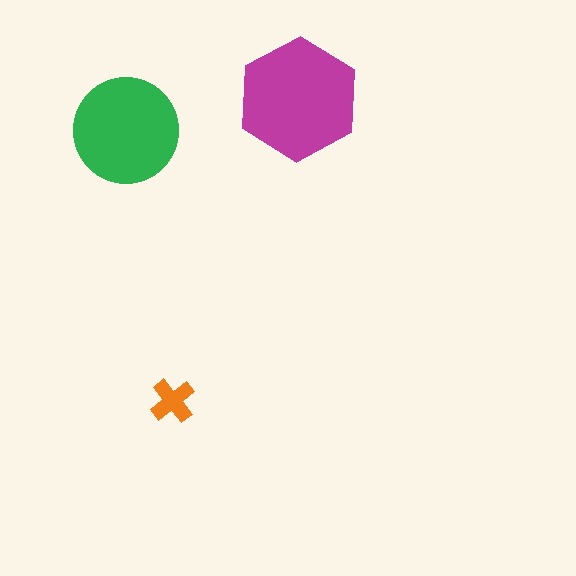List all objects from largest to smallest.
The magenta hexagon, the green circle, the orange cross.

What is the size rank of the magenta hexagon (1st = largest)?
1st.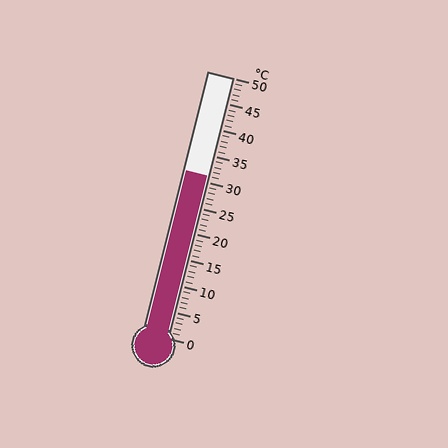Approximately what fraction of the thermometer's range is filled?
The thermometer is filled to approximately 60% of its range.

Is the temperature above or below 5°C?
The temperature is above 5°C.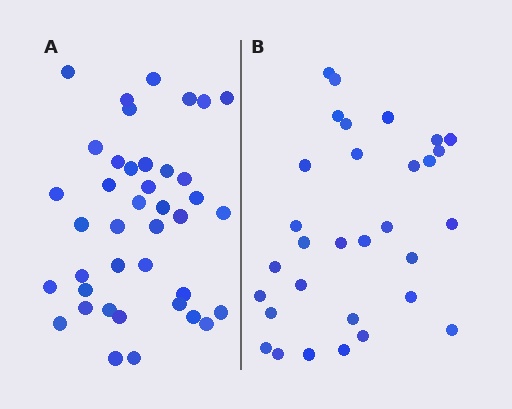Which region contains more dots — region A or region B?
Region A (the left region) has more dots.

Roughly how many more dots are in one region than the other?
Region A has roughly 8 or so more dots than region B.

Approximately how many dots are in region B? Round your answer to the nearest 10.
About 30 dots. (The exact count is 31, which rounds to 30.)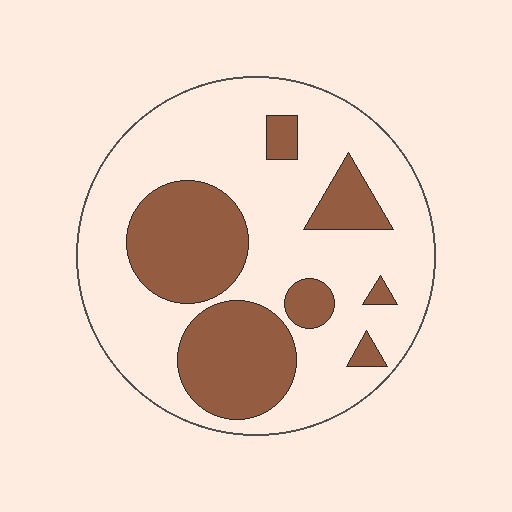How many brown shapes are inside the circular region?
7.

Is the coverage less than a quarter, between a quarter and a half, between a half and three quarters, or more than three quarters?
Between a quarter and a half.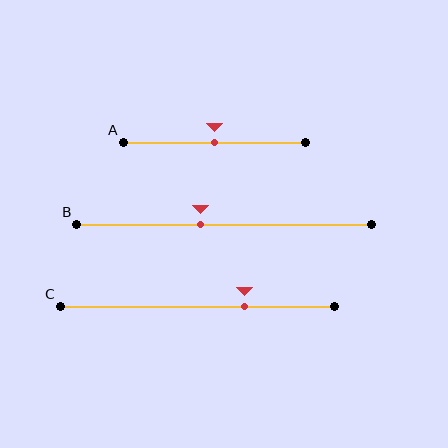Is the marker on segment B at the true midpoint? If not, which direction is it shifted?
No, the marker on segment B is shifted to the left by about 8% of the segment length.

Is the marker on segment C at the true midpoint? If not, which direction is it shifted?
No, the marker on segment C is shifted to the right by about 17% of the segment length.